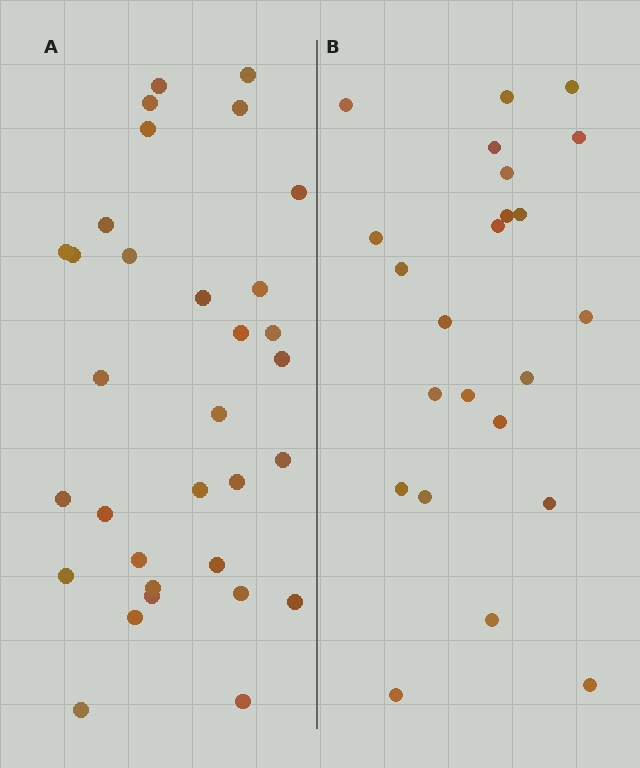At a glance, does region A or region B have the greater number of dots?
Region A (the left region) has more dots.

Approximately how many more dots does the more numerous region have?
Region A has roughly 8 or so more dots than region B.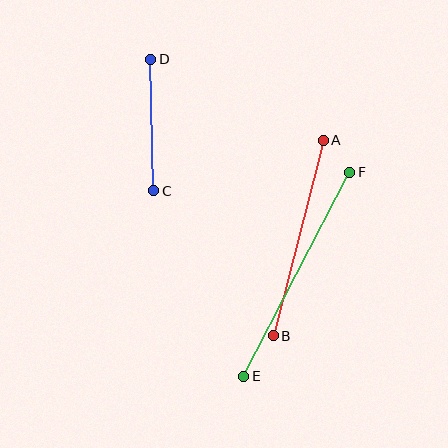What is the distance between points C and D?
The distance is approximately 132 pixels.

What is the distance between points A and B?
The distance is approximately 202 pixels.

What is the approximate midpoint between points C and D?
The midpoint is at approximately (152, 125) pixels.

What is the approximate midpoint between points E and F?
The midpoint is at approximately (297, 274) pixels.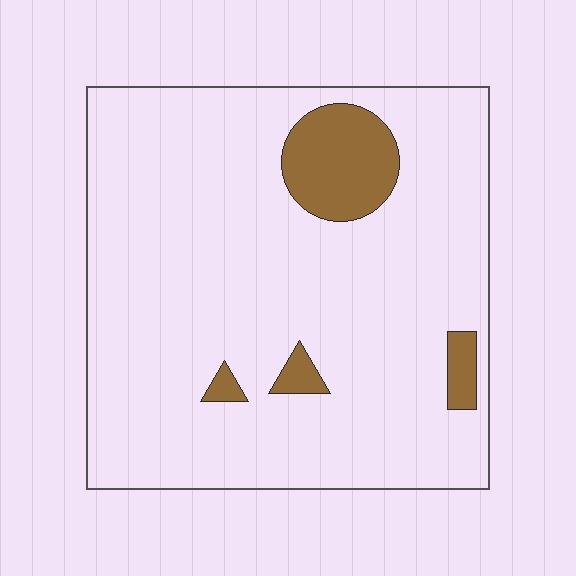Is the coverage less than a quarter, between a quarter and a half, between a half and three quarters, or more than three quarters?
Less than a quarter.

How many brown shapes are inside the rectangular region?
4.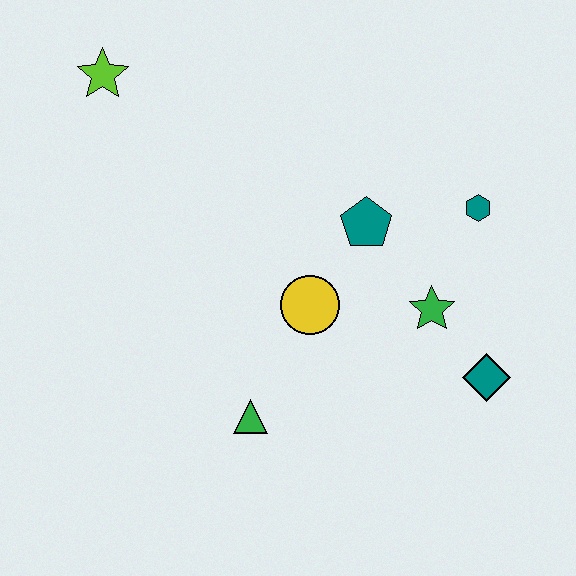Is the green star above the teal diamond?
Yes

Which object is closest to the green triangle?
The yellow circle is closest to the green triangle.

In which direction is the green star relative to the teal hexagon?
The green star is below the teal hexagon.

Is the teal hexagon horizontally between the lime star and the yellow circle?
No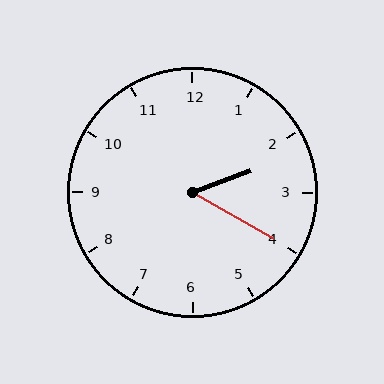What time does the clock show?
2:20.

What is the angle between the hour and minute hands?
Approximately 50 degrees.